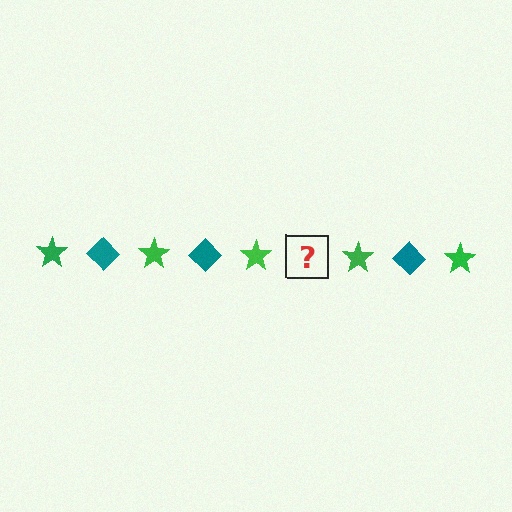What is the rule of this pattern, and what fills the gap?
The rule is that the pattern alternates between green star and teal diamond. The gap should be filled with a teal diamond.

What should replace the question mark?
The question mark should be replaced with a teal diamond.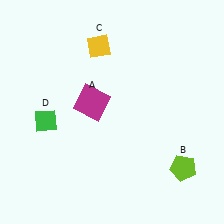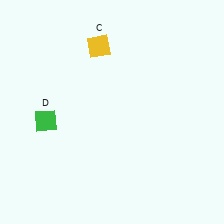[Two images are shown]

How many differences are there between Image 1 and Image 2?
There are 2 differences between the two images.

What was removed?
The magenta square (A), the lime pentagon (B) were removed in Image 2.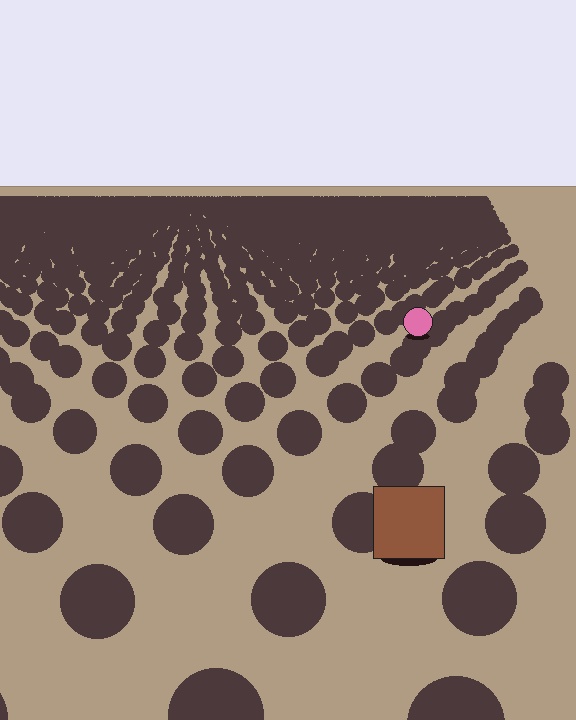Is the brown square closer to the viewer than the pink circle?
Yes. The brown square is closer — you can tell from the texture gradient: the ground texture is coarser near it.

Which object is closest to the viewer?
The brown square is closest. The texture marks near it are larger and more spread out.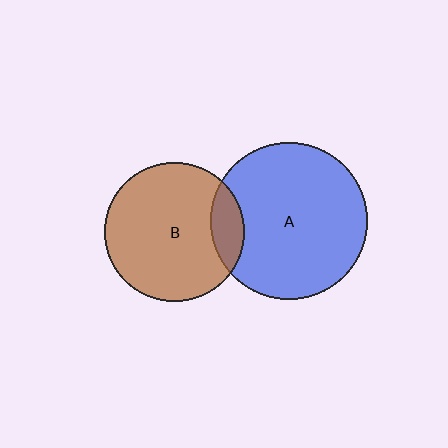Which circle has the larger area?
Circle A (blue).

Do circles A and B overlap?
Yes.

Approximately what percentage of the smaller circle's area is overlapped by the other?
Approximately 15%.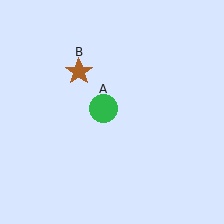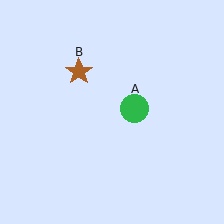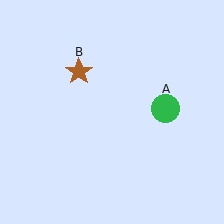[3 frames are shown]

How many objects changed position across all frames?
1 object changed position: green circle (object A).